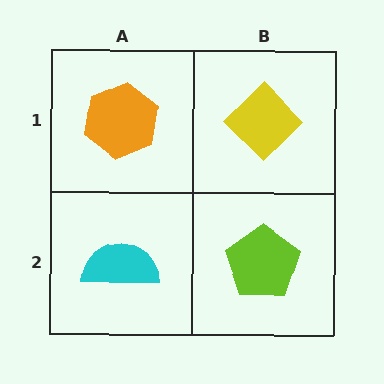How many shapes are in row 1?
2 shapes.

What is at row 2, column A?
A cyan semicircle.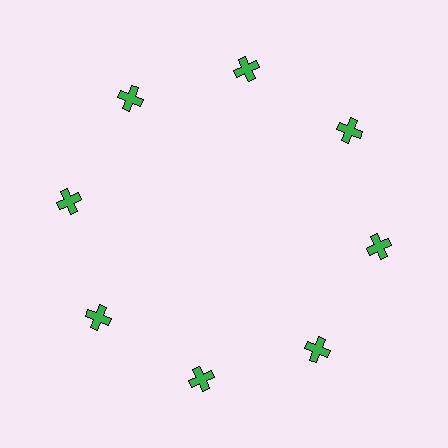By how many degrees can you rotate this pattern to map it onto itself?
The pattern maps onto itself every 45 degrees of rotation.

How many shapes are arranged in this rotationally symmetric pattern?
There are 8 shapes, arranged in 8 groups of 1.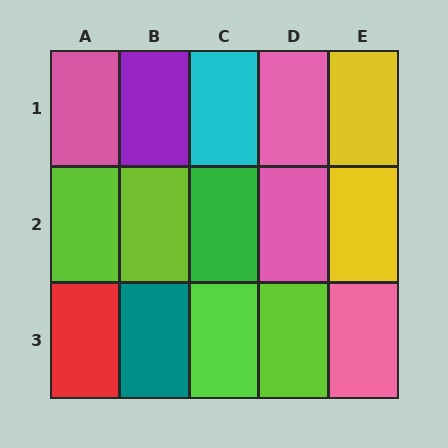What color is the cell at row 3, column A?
Red.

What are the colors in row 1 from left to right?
Pink, purple, cyan, pink, yellow.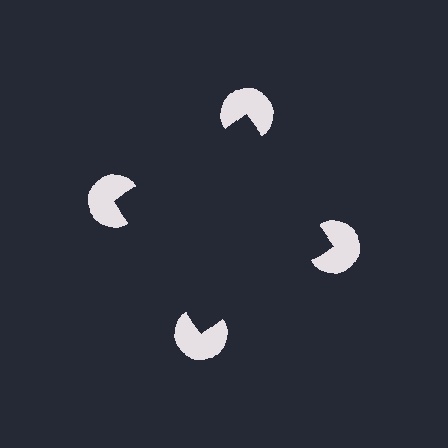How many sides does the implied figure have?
4 sides.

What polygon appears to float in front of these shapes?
An illusory square — its edges are inferred from the aligned wedge cuts in the pac-man discs, not physically drawn.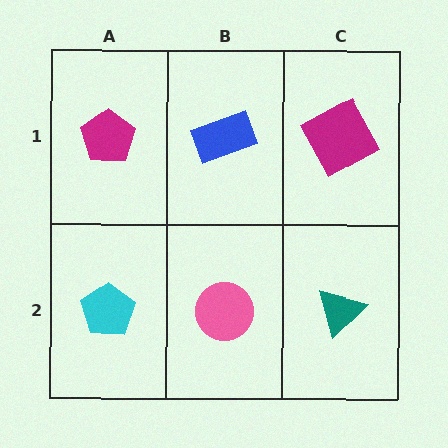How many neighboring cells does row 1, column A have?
2.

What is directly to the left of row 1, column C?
A blue rectangle.